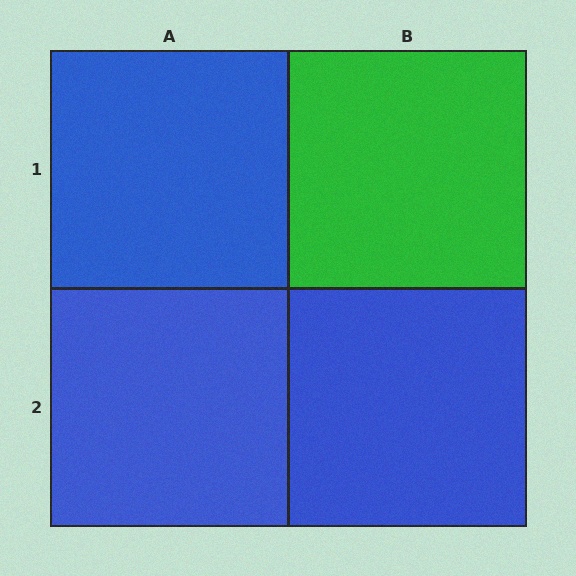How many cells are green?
1 cell is green.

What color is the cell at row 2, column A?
Blue.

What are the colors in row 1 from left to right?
Blue, green.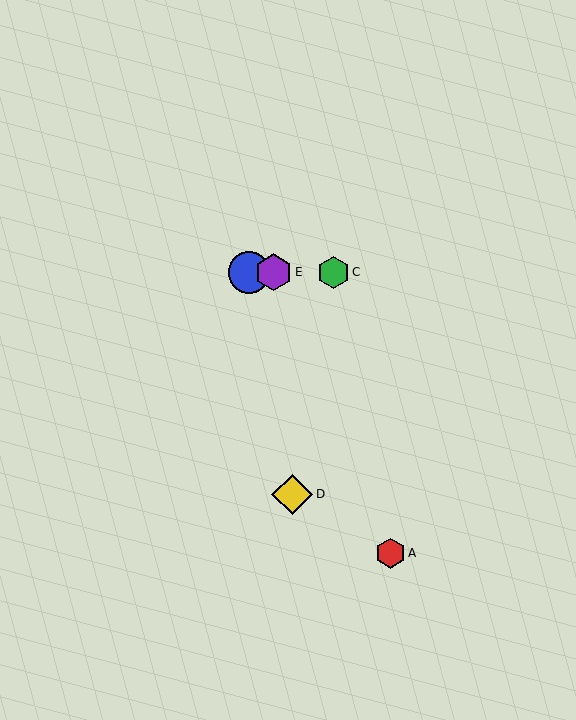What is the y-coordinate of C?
Object C is at y≈272.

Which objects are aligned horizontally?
Objects B, C, E are aligned horizontally.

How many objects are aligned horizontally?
3 objects (B, C, E) are aligned horizontally.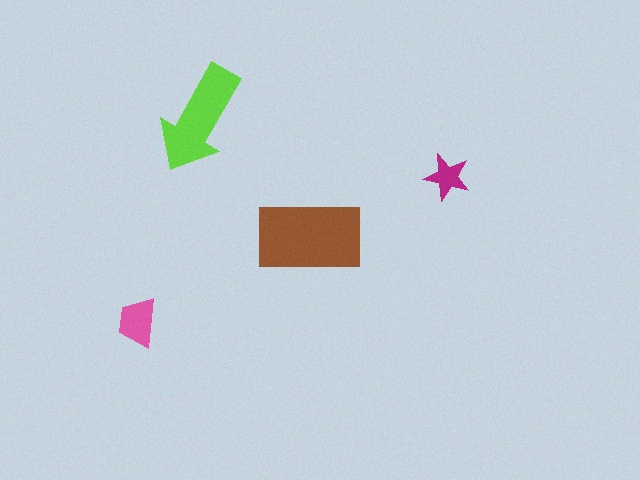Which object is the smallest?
The magenta star.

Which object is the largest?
The brown rectangle.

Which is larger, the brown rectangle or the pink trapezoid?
The brown rectangle.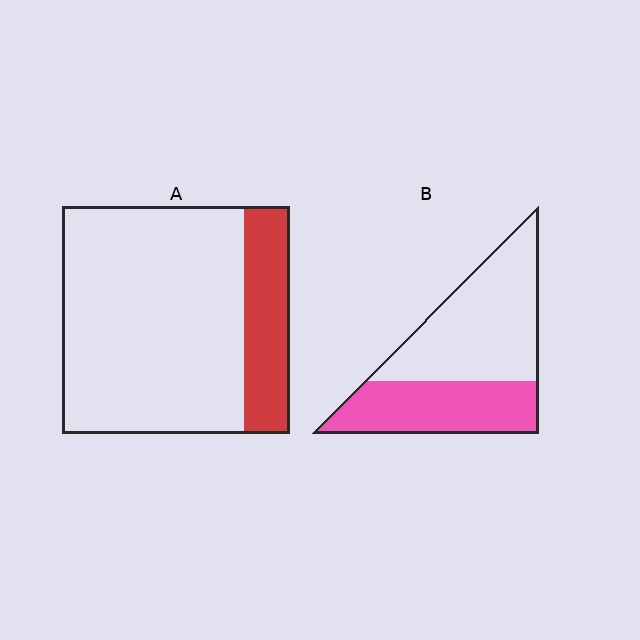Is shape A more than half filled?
No.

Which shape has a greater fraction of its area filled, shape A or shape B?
Shape B.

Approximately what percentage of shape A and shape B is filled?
A is approximately 20% and B is approximately 40%.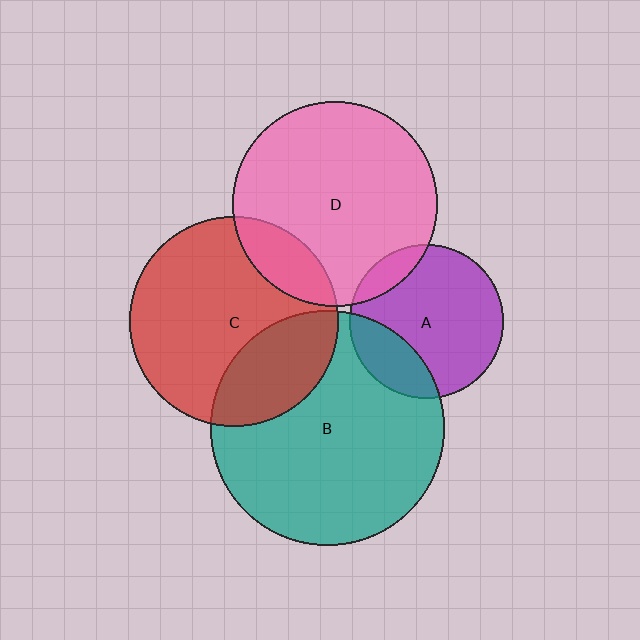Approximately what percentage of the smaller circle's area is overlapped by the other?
Approximately 20%.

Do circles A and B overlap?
Yes.